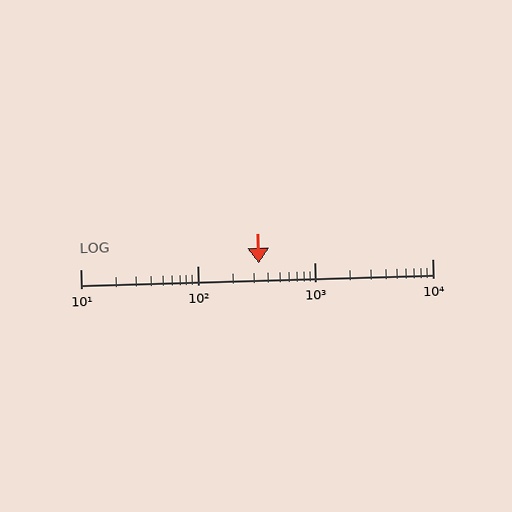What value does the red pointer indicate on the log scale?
The pointer indicates approximately 330.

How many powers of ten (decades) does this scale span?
The scale spans 3 decades, from 10 to 10000.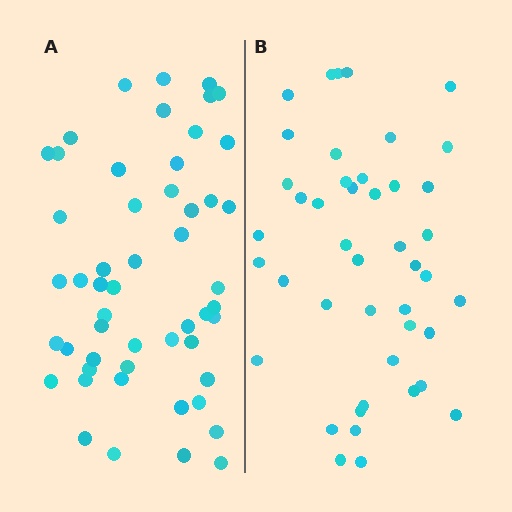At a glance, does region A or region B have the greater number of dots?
Region A (the left region) has more dots.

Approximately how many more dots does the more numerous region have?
Region A has roughly 8 or so more dots than region B.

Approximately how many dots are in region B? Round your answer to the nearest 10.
About 40 dots. (The exact count is 44, which rounds to 40.)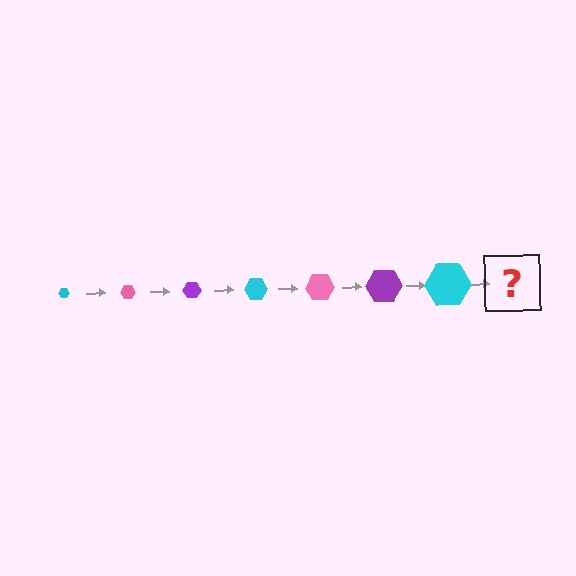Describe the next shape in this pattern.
It should be a pink hexagon, larger than the previous one.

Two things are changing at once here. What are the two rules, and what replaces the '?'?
The two rules are that the hexagon grows larger each step and the color cycles through cyan, pink, and purple. The '?' should be a pink hexagon, larger than the previous one.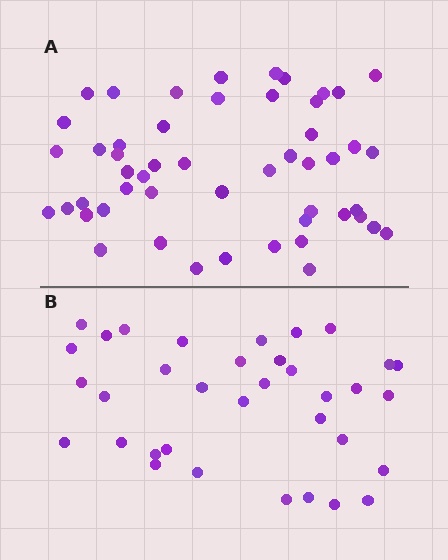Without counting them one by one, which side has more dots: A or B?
Region A (the top region) has more dots.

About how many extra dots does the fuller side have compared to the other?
Region A has approximately 15 more dots than region B.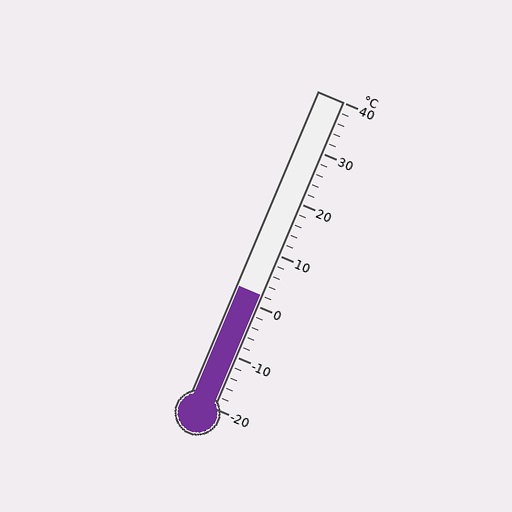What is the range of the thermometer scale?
The thermometer scale ranges from -20°C to 40°C.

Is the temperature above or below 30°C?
The temperature is below 30°C.